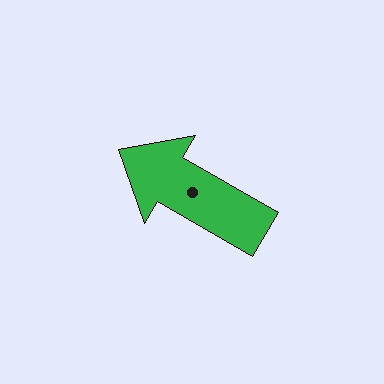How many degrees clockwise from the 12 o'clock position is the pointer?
Approximately 300 degrees.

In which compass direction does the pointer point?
Northwest.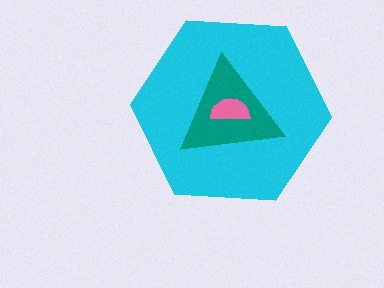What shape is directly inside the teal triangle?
The pink semicircle.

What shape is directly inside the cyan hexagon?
The teal triangle.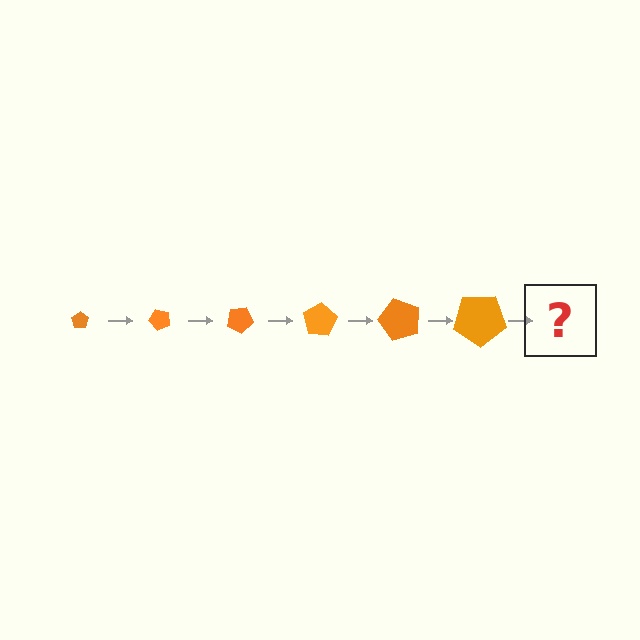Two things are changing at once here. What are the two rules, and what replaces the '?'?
The two rules are that the pentagon grows larger each step and it rotates 50 degrees each step. The '?' should be a pentagon, larger than the previous one and rotated 300 degrees from the start.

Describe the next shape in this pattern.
It should be a pentagon, larger than the previous one and rotated 300 degrees from the start.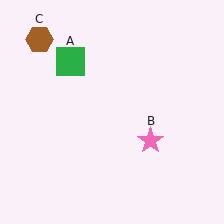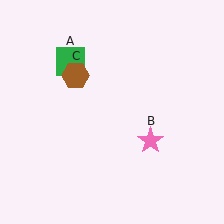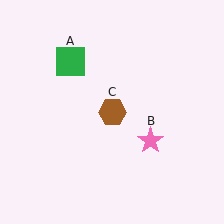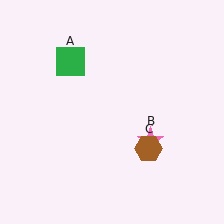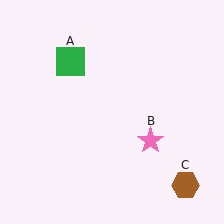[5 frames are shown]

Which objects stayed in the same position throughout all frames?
Green square (object A) and pink star (object B) remained stationary.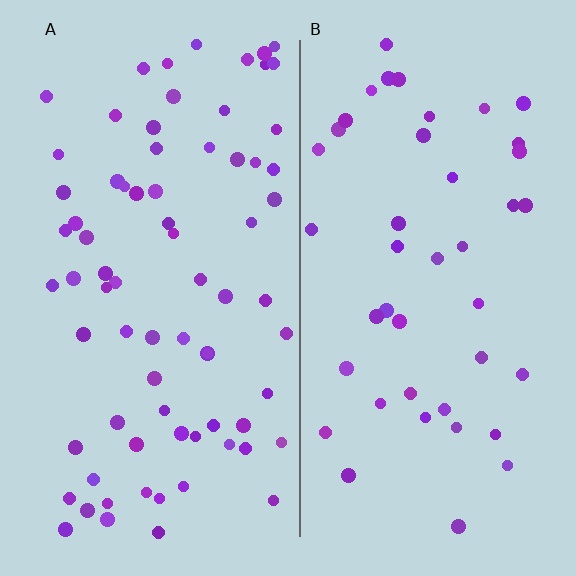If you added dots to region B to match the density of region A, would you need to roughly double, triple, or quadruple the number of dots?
Approximately double.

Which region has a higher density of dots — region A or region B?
A (the left).